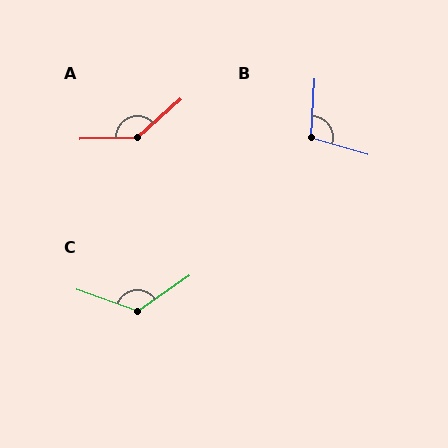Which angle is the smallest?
B, at approximately 103 degrees.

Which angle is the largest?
A, at approximately 139 degrees.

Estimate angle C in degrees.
Approximately 126 degrees.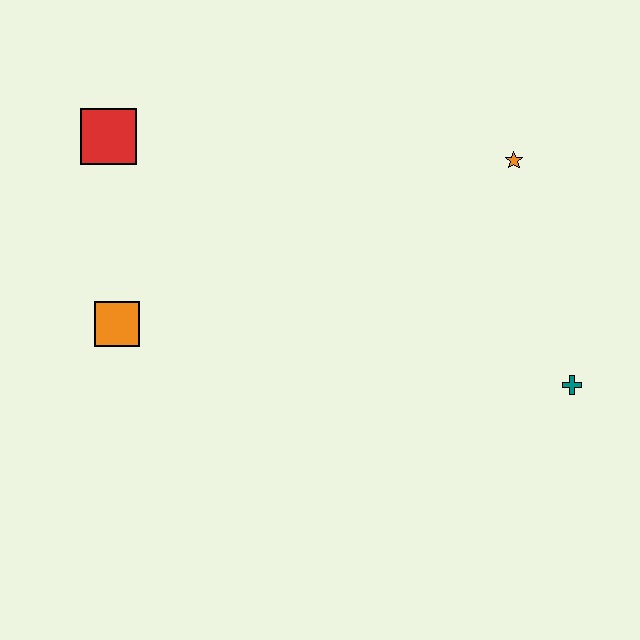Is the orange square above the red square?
No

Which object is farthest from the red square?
The teal cross is farthest from the red square.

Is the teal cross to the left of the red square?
No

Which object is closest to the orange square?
The red square is closest to the orange square.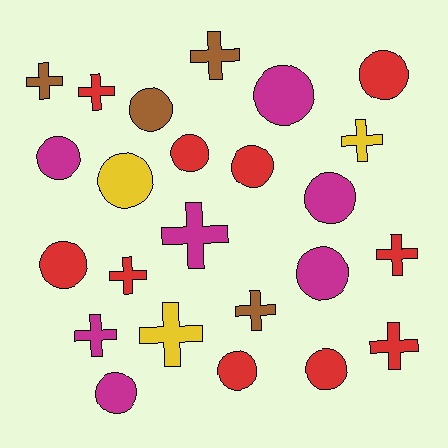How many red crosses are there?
There are 4 red crosses.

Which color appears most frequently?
Red, with 10 objects.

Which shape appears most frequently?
Circle, with 13 objects.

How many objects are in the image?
There are 24 objects.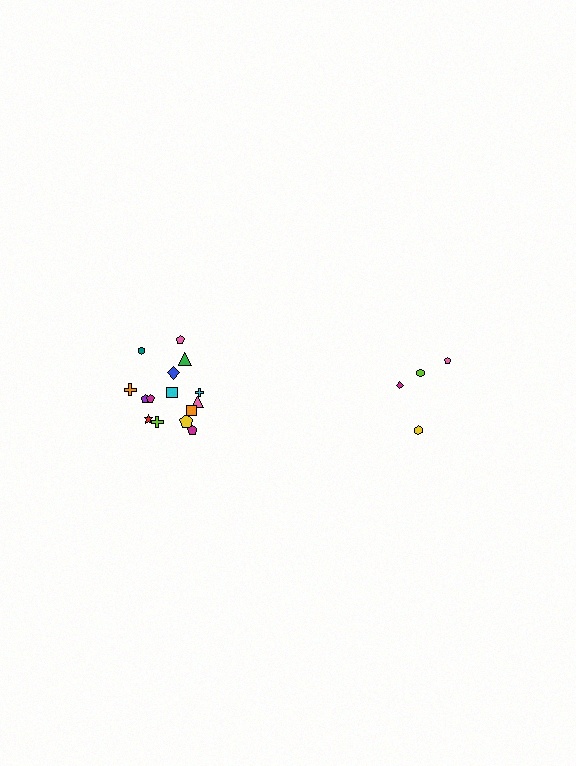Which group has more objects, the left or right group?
The left group.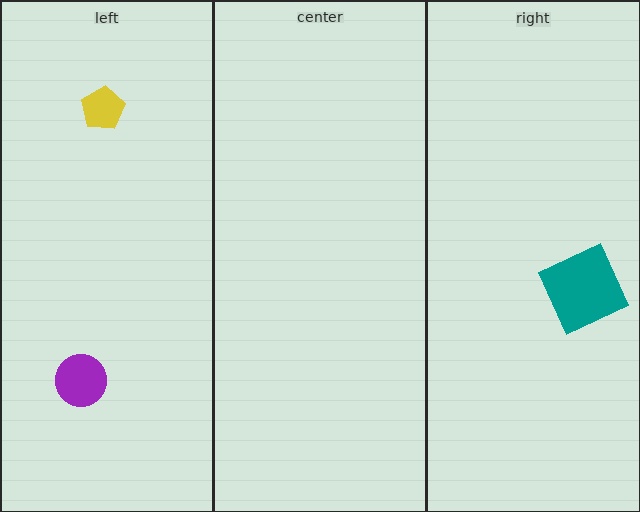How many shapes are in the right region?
1.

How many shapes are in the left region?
2.